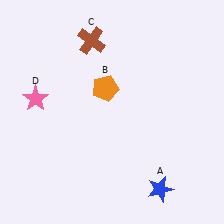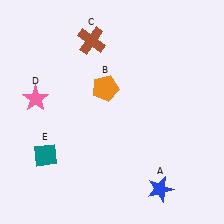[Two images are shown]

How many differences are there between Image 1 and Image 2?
There is 1 difference between the two images.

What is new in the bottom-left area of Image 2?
A teal diamond (E) was added in the bottom-left area of Image 2.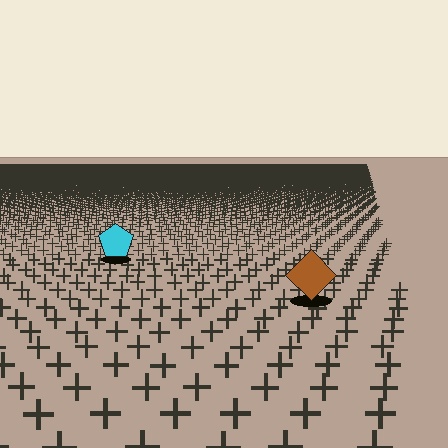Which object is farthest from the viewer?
The cyan pentagon is farthest from the viewer. It appears smaller and the ground texture around it is denser.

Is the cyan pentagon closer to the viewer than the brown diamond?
No. The brown diamond is closer — you can tell from the texture gradient: the ground texture is coarser near it.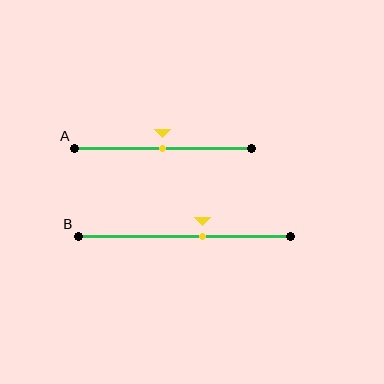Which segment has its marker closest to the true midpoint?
Segment A has its marker closest to the true midpoint.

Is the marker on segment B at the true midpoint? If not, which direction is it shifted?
No, the marker on segment B is shifted to the right by about 8% of the segment length.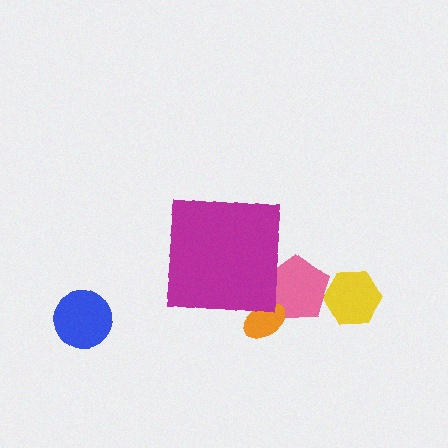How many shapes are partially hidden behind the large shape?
2 shapes are partially hidden.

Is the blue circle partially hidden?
No, the blue circle is fully visible.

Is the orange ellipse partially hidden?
Yes, the orange ellipse is partially hidden behind the magenta square.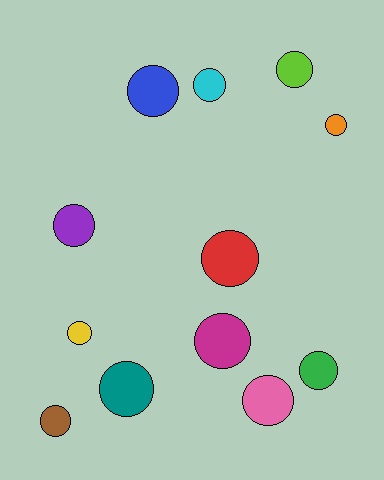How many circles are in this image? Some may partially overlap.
There are 12 circles.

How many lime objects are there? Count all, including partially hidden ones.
There is 1 lime object.